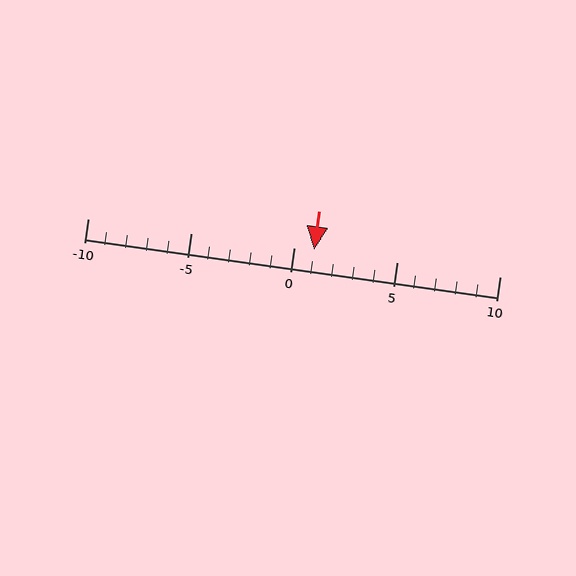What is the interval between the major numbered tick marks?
The major tick marks are spaced 5 units apart.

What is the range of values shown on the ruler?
The ruler shows values from -10 to 10.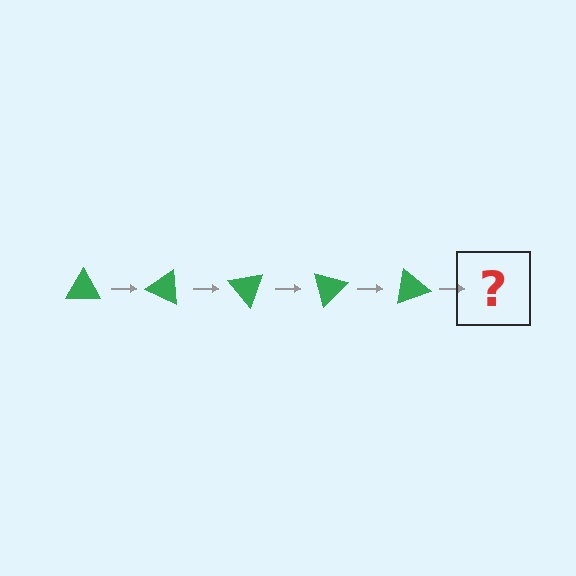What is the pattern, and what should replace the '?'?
The pattern is that the triangle rotates 25 degrees each step. The '?' should be a green triangle rotated 125 degrees.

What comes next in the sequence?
The next element should be a green triangle rotated 125 degrees.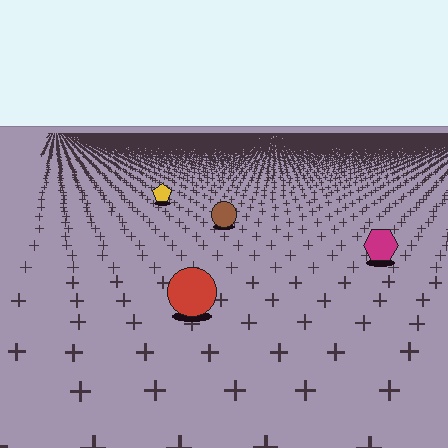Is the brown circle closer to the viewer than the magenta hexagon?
No. The magenta hexagon is closer — you can tell from the texture gradient: the ground texture is coarser near it.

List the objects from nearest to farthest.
From nearest to farthest: the red circle, the magenta hexagon, the brown circle, the yellow pentagon.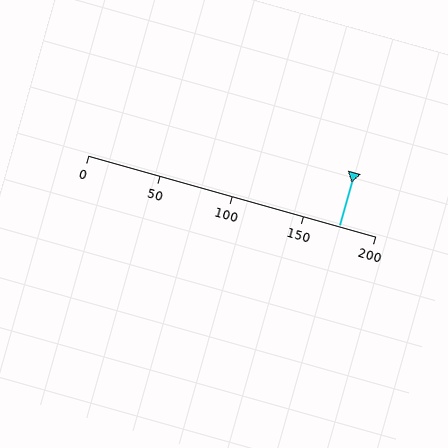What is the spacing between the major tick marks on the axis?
The major ticks are spaced 50 apart.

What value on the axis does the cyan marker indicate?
The marker indicates approximately 175.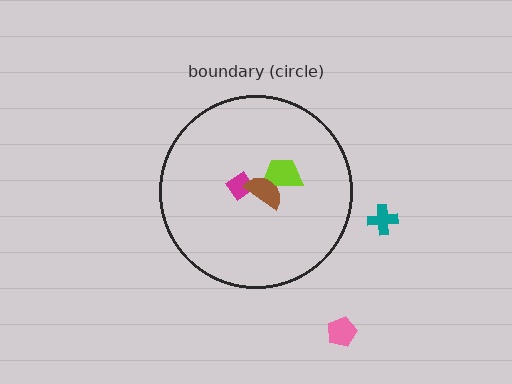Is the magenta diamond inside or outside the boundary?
Inside.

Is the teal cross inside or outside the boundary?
Outside.